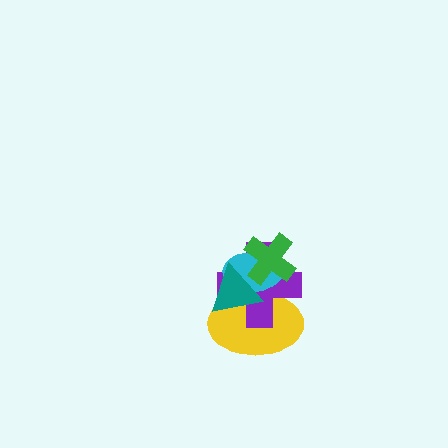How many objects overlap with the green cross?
4 objects overlap with the green cross.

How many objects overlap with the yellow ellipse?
4 objects overlap with the yellow ellipse.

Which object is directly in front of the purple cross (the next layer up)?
The cyan ellipse is directly in front of the purple cross.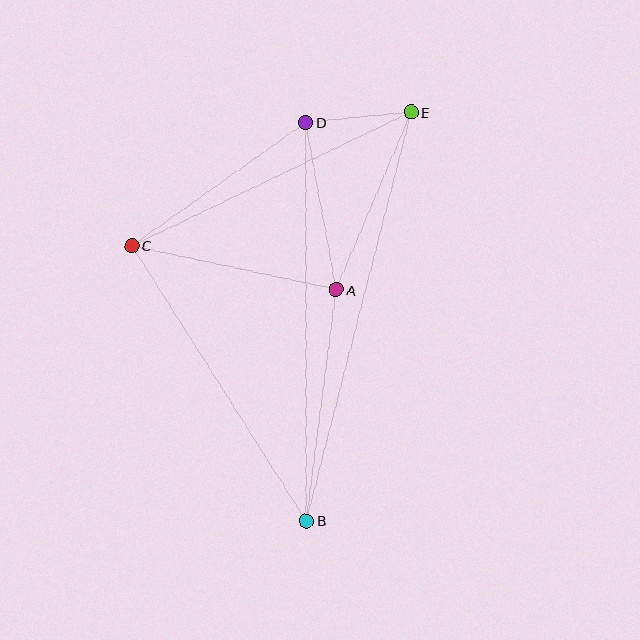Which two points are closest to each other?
Points D and E are closest to each other.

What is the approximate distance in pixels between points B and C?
The distance between B and C is approximately 326 pixels.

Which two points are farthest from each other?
Points B and E are farthest from each other.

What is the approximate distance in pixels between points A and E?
The distance between A and E is approximately 193 pixels.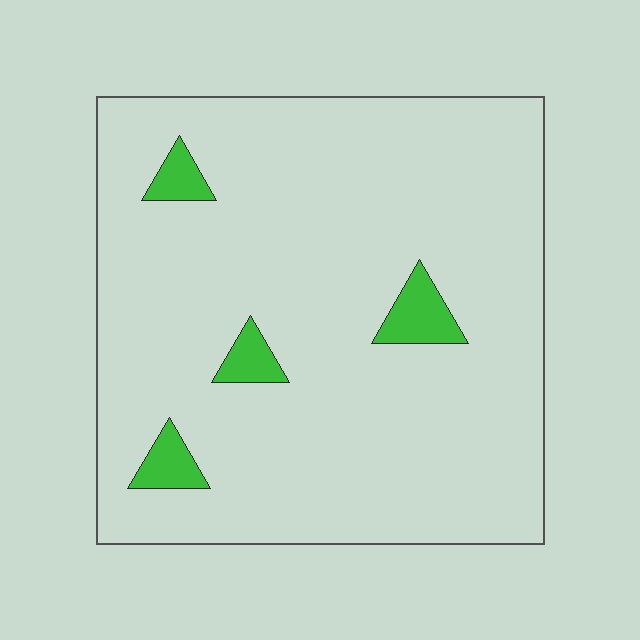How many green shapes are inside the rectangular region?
4.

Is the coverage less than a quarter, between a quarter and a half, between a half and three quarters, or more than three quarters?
Less than a quarter.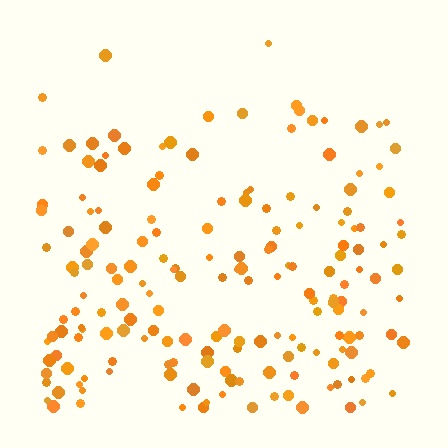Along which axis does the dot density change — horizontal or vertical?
Vertical.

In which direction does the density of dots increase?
From top to bottom, with the bottom side densest.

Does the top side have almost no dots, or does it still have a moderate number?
Still a moderate number, just noticeably fewer than the bottom.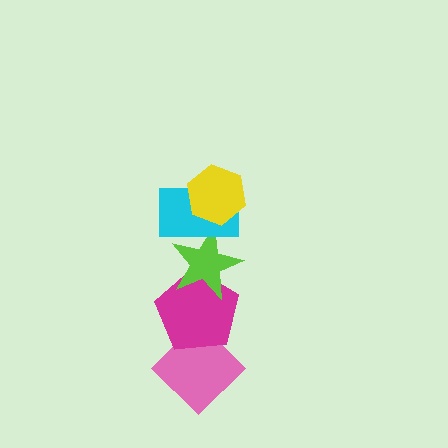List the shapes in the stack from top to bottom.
From top to bottom: the yellow hexagon, the cyan rectangle, the lime star, the magenta pentagon, the pink diamond.